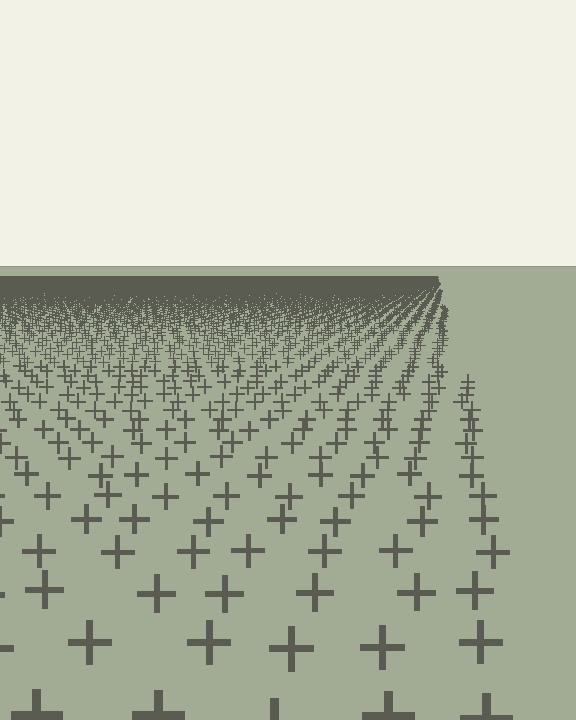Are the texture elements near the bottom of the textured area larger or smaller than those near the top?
Larger. Near the bottom, elements are closer to the viewer and appear at a bigger on-screen size.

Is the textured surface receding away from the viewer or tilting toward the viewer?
The surface is receding away from the viewer. Texture elements get smaller and denser toward the top.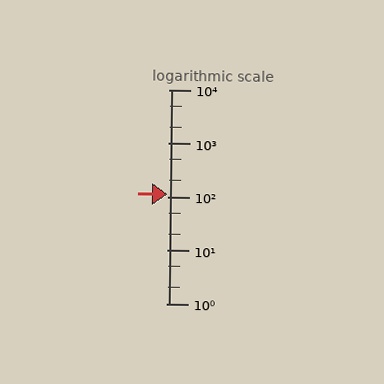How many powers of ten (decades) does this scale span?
The scale spans 4 decades, from 1 to 10000.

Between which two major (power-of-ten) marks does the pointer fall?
The pointer is between 100 and 1000.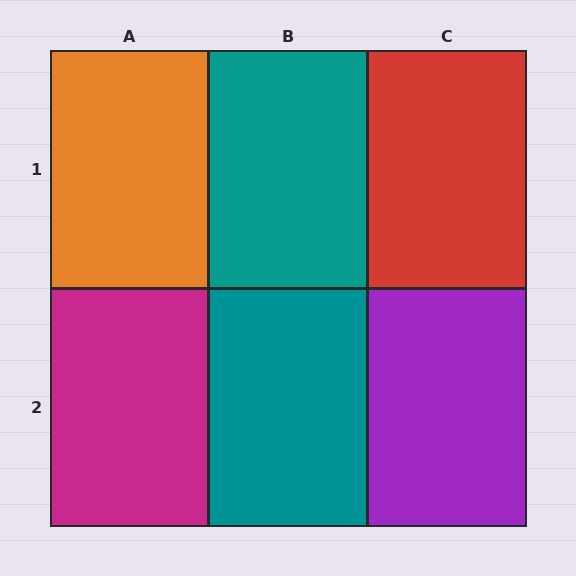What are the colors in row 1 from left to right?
Orange, teal, red.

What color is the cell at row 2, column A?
Magenta.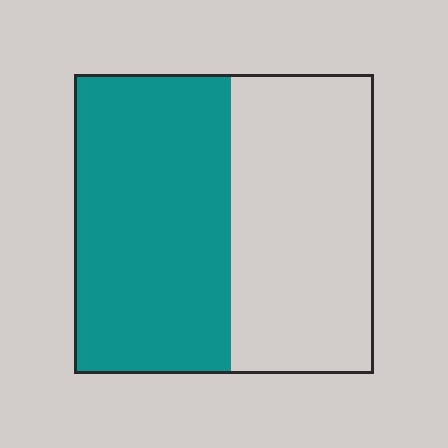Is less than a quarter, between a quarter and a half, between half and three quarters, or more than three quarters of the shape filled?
Between half and three quarters.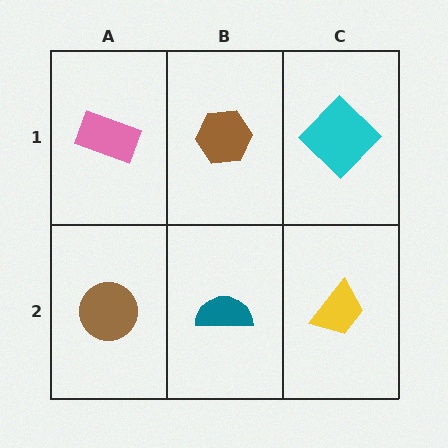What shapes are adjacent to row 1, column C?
A yellow trapezoid (row 2, column C), a brown hexagon (row 1, column B).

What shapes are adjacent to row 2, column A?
A pink rectangle (row 1, column A), a teal semicircle (row 2, column B).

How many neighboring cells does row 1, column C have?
2.